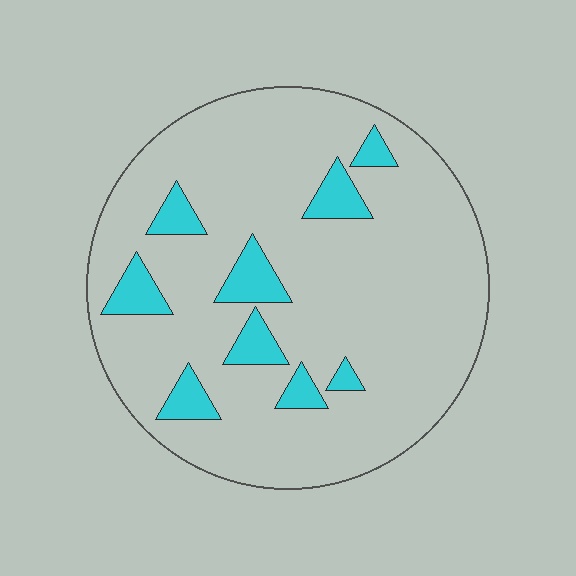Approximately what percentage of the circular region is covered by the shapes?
Approximately 15%.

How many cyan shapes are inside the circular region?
9.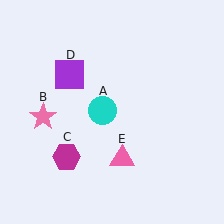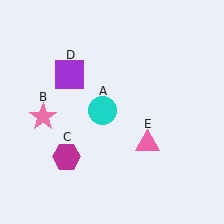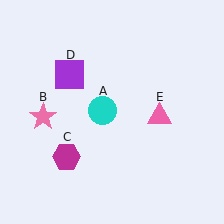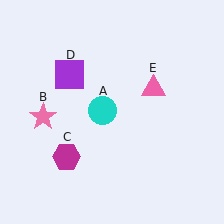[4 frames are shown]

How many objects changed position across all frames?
1 object changed position: pink triangle (object E).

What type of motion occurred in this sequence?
The pink triangle (object E) rotated counterclockwise around the center of the scene.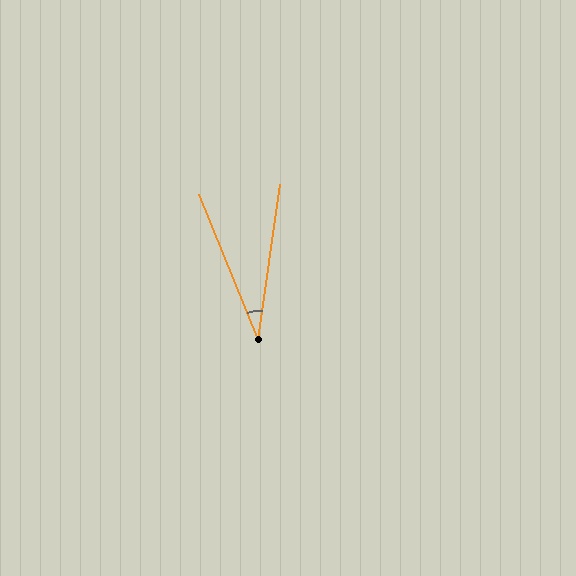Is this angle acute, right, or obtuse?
It is acute.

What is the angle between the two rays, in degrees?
Approximately 30 degrees.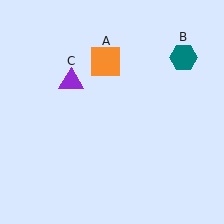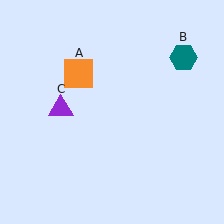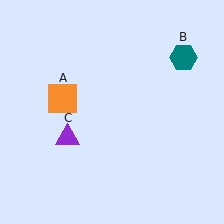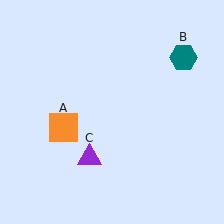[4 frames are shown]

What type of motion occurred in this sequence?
The orange square (object A), purple triangle (object C) rotated counterclockwise around the center of the scene.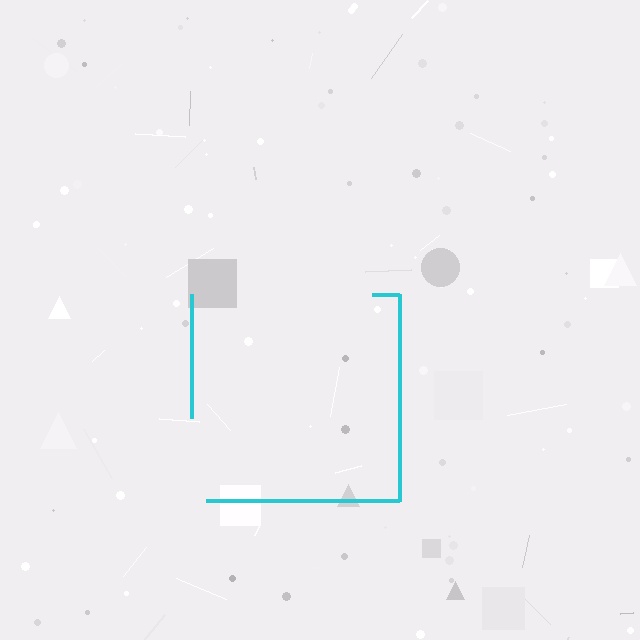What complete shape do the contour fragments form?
The contour fragments form a square.